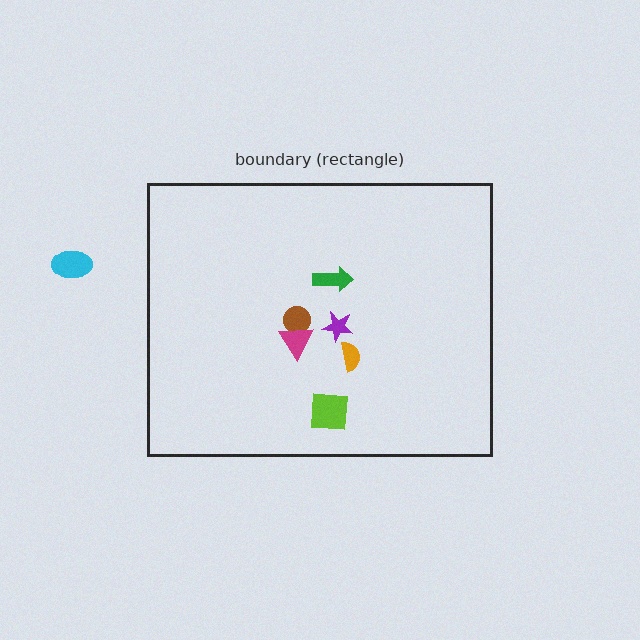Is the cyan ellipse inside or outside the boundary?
Outside.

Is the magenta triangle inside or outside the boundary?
Inside.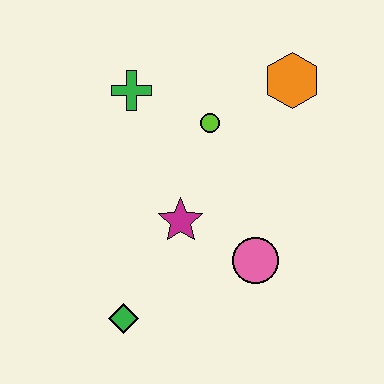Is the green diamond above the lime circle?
No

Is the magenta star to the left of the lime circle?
Yes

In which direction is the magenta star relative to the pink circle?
The magenta star is to the left of the pink circle.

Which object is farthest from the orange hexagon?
The green diamond is farthest from the orange hexagon.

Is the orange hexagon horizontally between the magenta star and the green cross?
No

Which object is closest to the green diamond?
The magenta star is closest to the green diamond.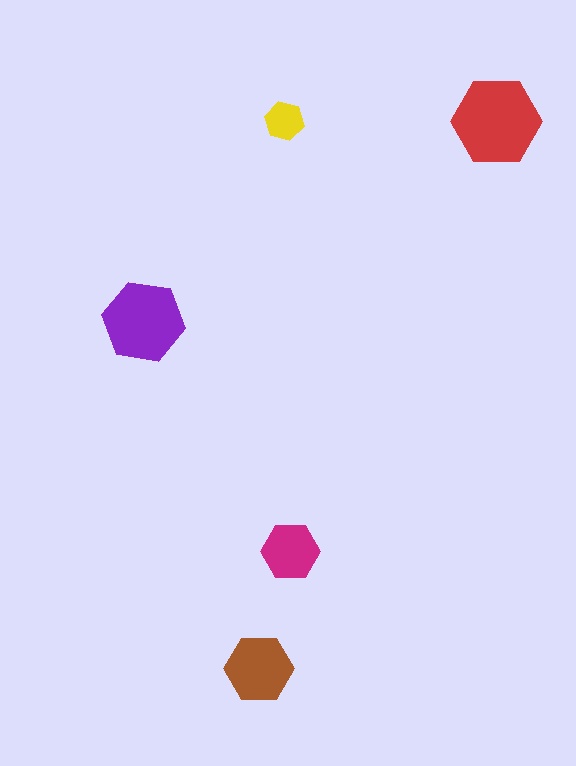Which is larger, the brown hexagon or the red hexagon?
The red one.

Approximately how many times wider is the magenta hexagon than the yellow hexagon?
About 1.5 times wider.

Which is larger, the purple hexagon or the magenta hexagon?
The purple one.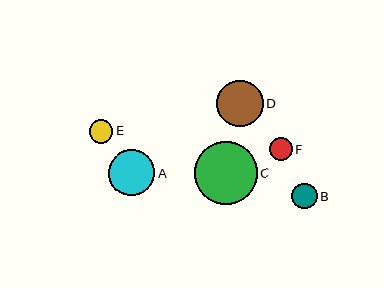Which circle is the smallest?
Circle F is the smallest with a size of approximately 23 pixels.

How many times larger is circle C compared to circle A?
Circle C is approximately 1.4 times the size of circle A.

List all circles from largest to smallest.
From largest to smallest: C, D, A, B, E, F.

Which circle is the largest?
Circle C is the largest with a size of approximately 63 pixels.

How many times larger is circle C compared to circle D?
Circle C is approximately 1.3 times the size of circle D.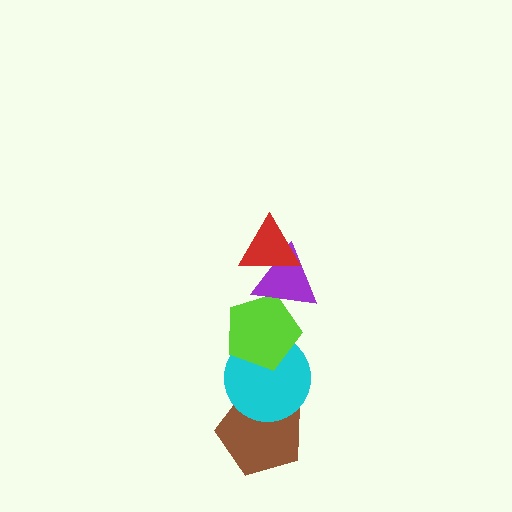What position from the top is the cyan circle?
The cyan circle is 4th from the top.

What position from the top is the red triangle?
The red triangle is 1st from the top.